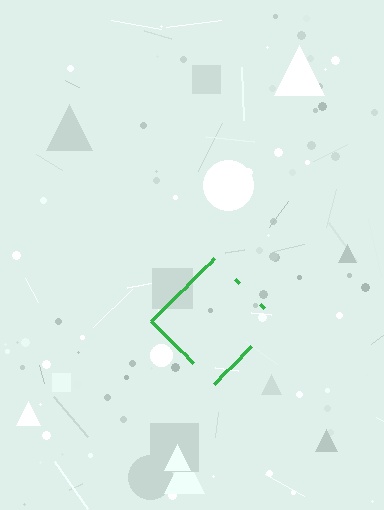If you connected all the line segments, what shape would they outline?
They would outline a diamond.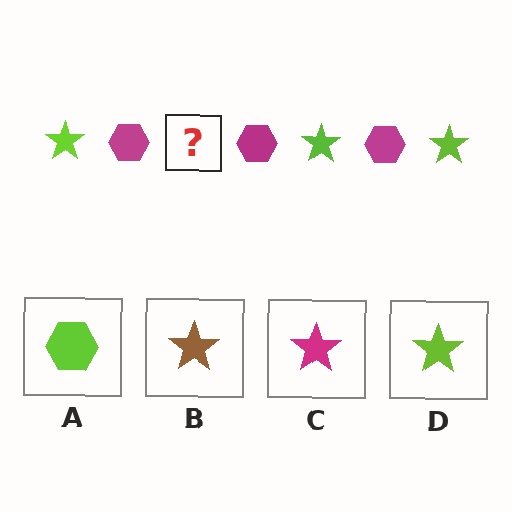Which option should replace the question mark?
Option D.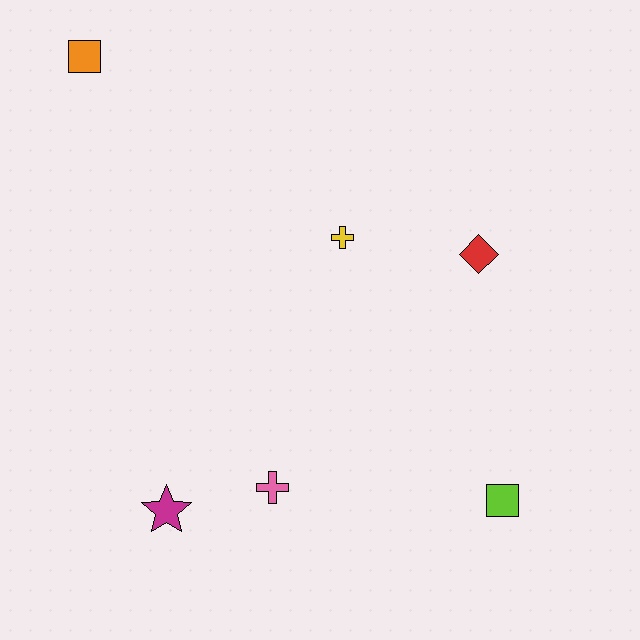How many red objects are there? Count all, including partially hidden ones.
There is 1 red object.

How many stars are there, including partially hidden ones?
There is 1 star.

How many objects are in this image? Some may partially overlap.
There are 6 objects.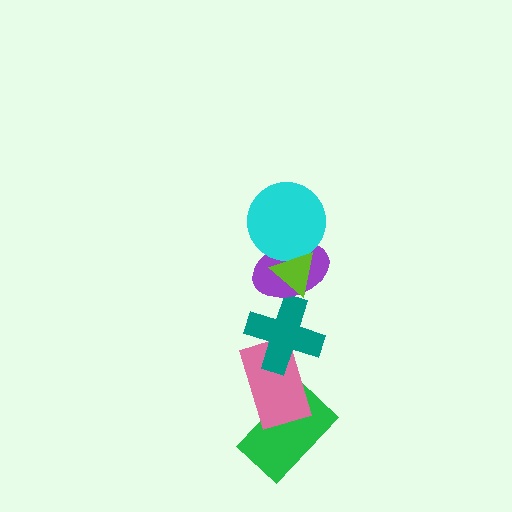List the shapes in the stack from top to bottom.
From top to bottom: the lime triangle, the cyan circle, the purple ellipse, the teal cross, the pink rectangle, the green rectangle.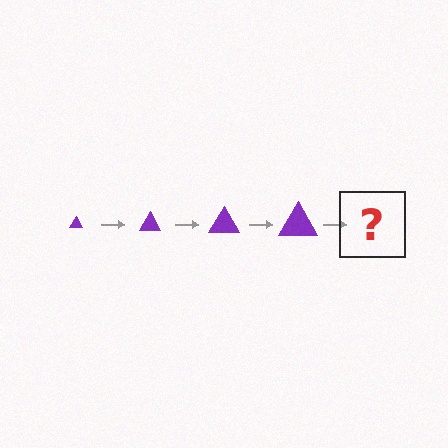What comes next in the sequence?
The next element should be a purple triangle, larger than the previous one.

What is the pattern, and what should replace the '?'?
The pattern is that the triangle gets progressively larger each step. The '?' should be a purple triangle, larger than the previous one.